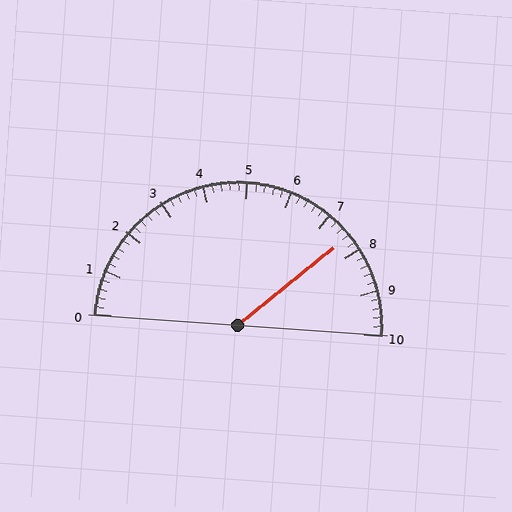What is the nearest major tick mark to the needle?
The nearest major tick mark is 8.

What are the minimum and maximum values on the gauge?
The gauge ranges from 0 to 10.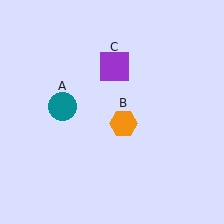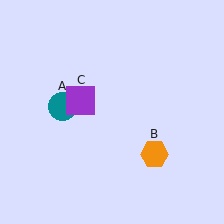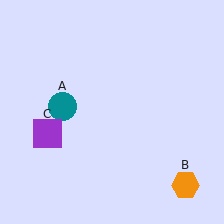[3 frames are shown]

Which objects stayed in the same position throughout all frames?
Teal circle (object A) remained stationary.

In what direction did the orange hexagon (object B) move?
The orange hexagon (object B) moved down and to the right.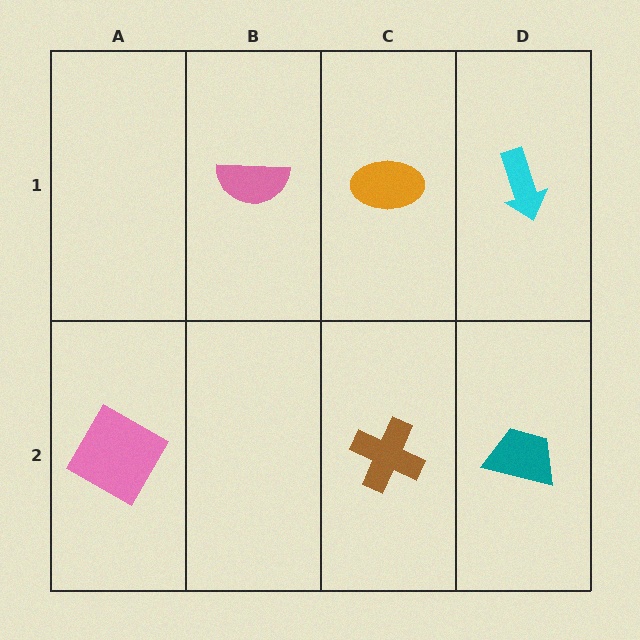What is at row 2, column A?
A pink square.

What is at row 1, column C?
An orange ellipse.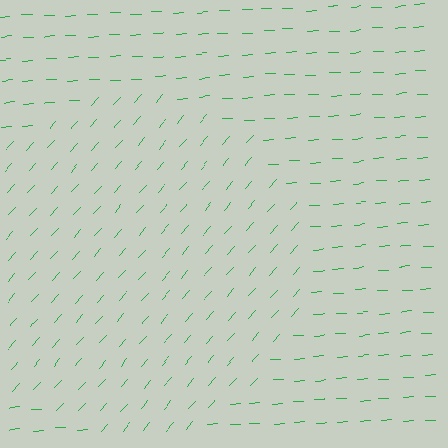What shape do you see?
I see a circle.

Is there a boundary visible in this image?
Yes, there is a texture boundary formed by a change in line orientation.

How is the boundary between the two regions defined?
The boundary is defined purely by a change in line orientation (approximately 45 degrees difference). All lines are the same color and thickness.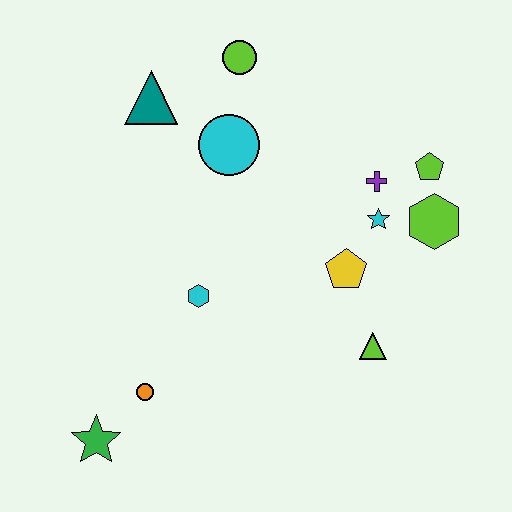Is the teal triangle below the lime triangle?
No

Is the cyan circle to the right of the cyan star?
No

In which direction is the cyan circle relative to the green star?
The cyan circle is above the green star.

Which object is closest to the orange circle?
The green star is closest to the orange circle.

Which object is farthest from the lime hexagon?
The green star is farthest from the lime hexagon.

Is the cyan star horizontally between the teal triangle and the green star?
No